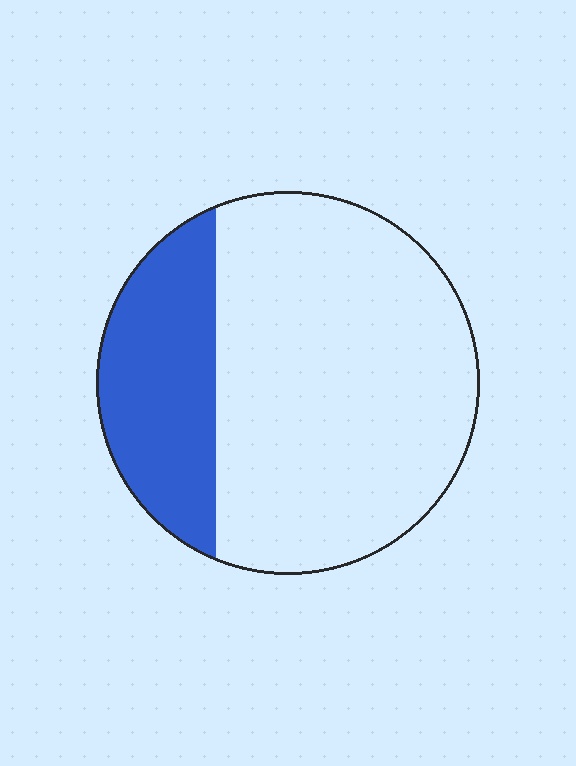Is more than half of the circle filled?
No.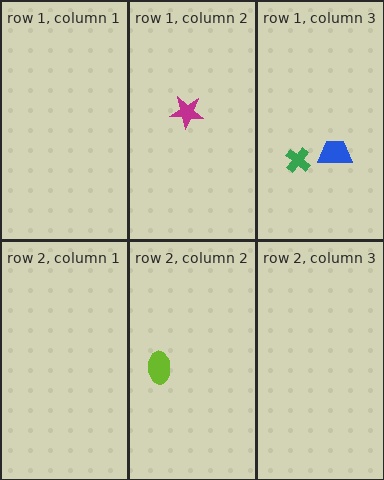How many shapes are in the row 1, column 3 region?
2.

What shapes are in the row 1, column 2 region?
The magenta star.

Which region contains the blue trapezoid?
The row 1, column 3 region.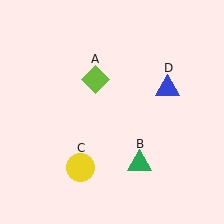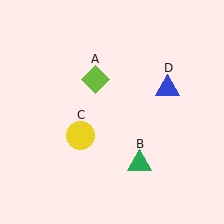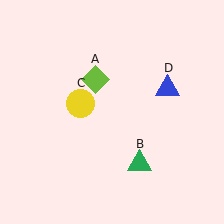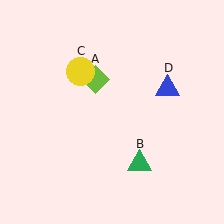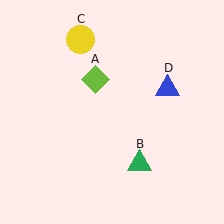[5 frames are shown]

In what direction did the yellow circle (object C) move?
The yellow circle (object C) moved up.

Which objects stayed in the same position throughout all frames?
Lime diamond (object A) and green triangle (object B) and blue triangle (object D) remained stationary.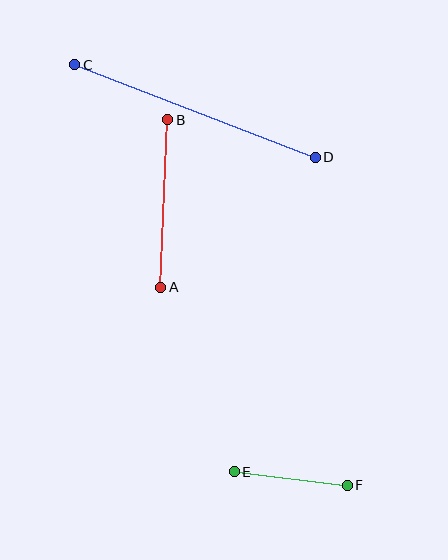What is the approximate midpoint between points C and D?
The midpoint is at approximately (195, 111) pixels.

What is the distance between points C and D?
The distance is approximately 258 pixels.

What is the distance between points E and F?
The distance is approximately 114 pixels.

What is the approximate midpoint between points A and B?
The midpoint is at approximately (164, 203) pixels.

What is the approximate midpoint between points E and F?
The midpoint is at approximately (291, 478) pixels.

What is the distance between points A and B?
The distance is approximately 167 pixels.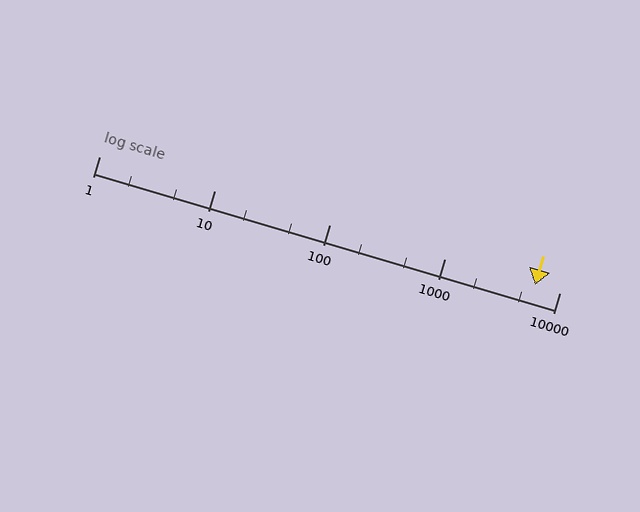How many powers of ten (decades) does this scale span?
The scale spans 4 decades, from 1 to 10000.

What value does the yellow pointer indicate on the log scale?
The pointer indicates approximately 6100.